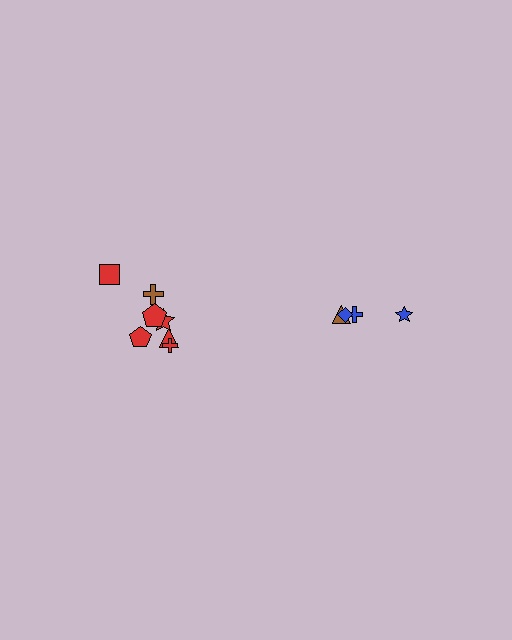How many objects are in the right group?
There are 4 objects.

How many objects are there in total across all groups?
There are 11 objects.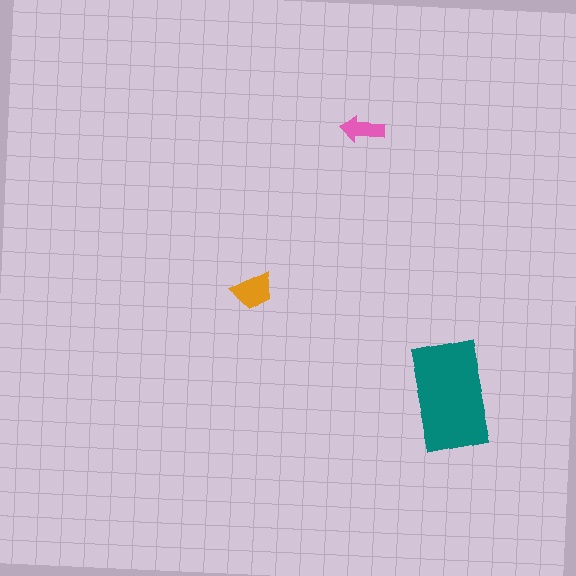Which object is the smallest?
The pink arrow.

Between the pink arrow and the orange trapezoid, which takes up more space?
The orange trapezoid.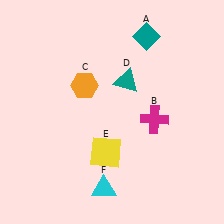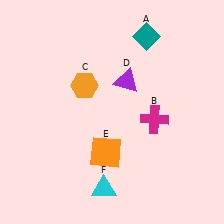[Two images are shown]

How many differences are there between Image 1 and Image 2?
There are 2 differences between the two images.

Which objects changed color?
D changed from teal to purple. E changed from yellow to orange.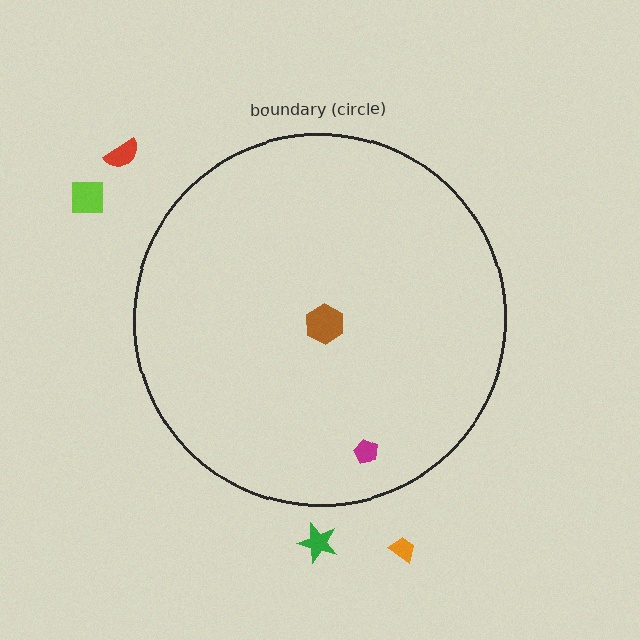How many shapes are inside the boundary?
2 inside, 4 outside.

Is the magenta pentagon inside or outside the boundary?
Inside.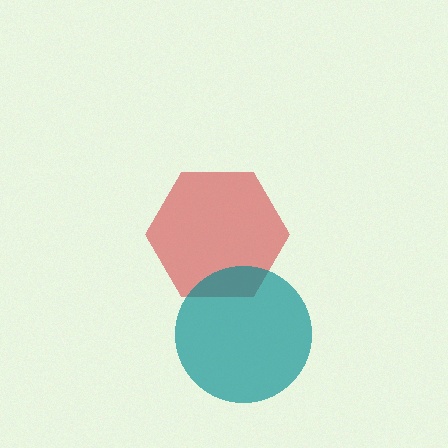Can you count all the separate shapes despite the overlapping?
Yes, there are 2 separate shapes.